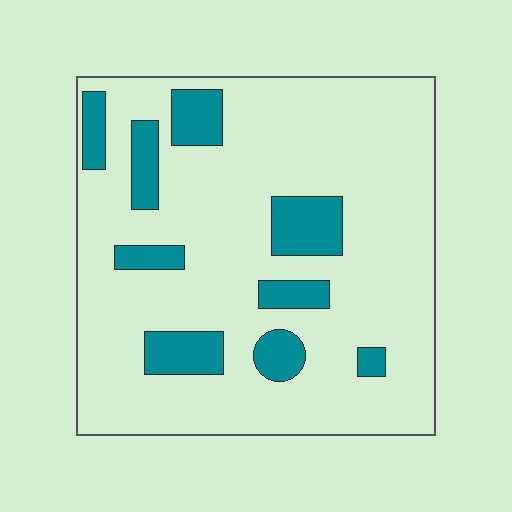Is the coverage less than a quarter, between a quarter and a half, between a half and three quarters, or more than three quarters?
Less than a quarter.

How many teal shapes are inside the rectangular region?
9.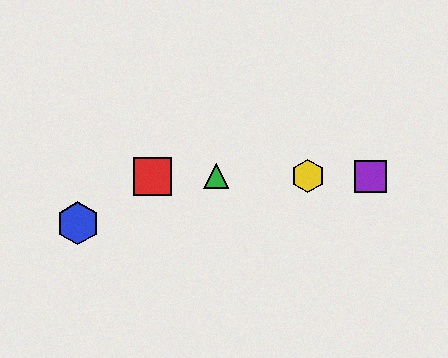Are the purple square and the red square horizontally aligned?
Yes, both are at y≈176.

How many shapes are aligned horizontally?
4 shapes (the red square, the green triangle, the yellow hexagon, the purple square) are aligned horizontally.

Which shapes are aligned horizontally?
The red square, the green triangle, the yellow hexagon, the purple square are aligned horizontally.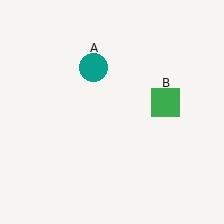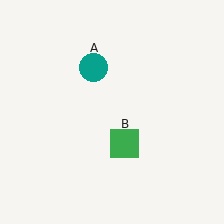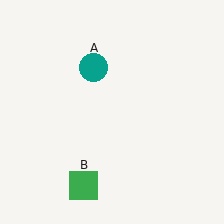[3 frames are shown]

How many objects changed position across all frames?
1 object changed position: green square (object B).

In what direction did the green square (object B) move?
The green square (object B) moved down and to the left.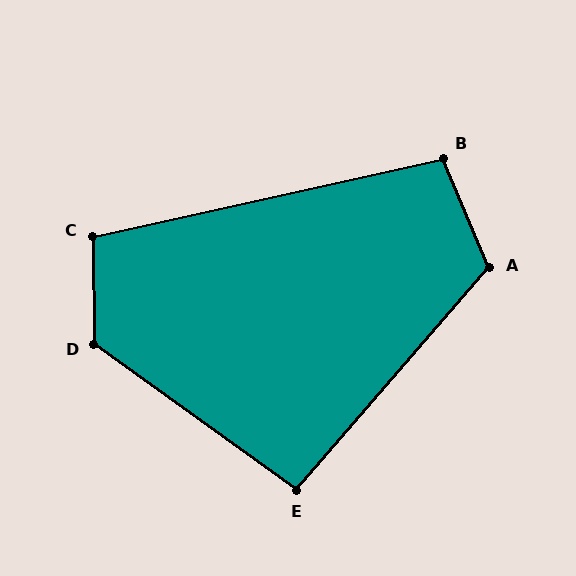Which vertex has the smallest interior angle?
E, at approximately 95 degrees.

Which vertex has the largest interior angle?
D, at approximately 126 degrees.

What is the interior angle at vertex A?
Approximately 116 degrees (obtuse).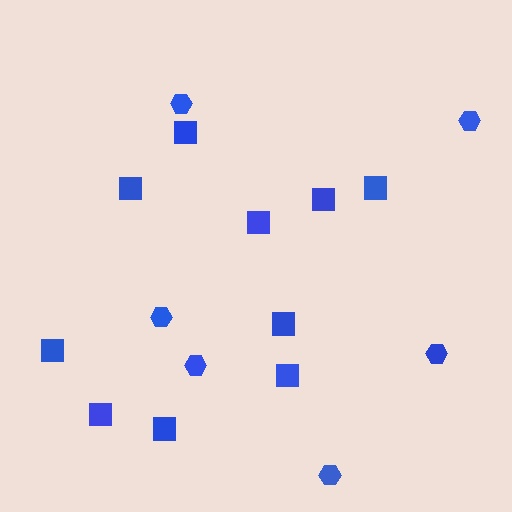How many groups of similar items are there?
There are 2 groups: one group of squares (10) and one group of hexagons (6).